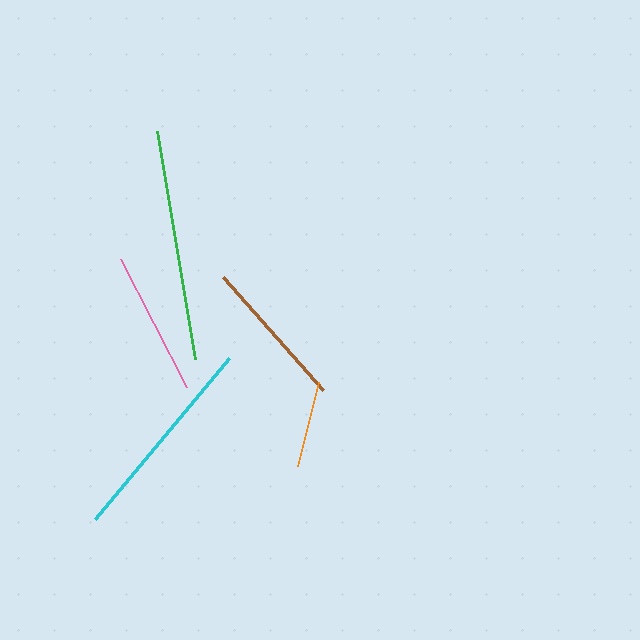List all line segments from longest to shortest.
From longest to shortest: green, cyan, brown, pink, orange.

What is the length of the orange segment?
The orange segment is approximately 86 pixels long.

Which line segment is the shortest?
The orange line is the shortest at approximately 86 pixels.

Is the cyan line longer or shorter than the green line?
The green line is longer than the cyan line.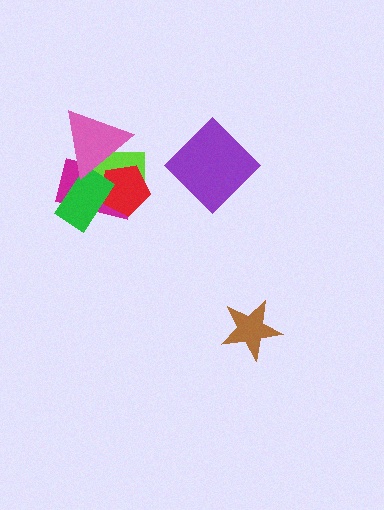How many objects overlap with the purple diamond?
0 objects overlap with the purple diamond.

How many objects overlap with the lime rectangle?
4 objects overlap with the lime rectangle.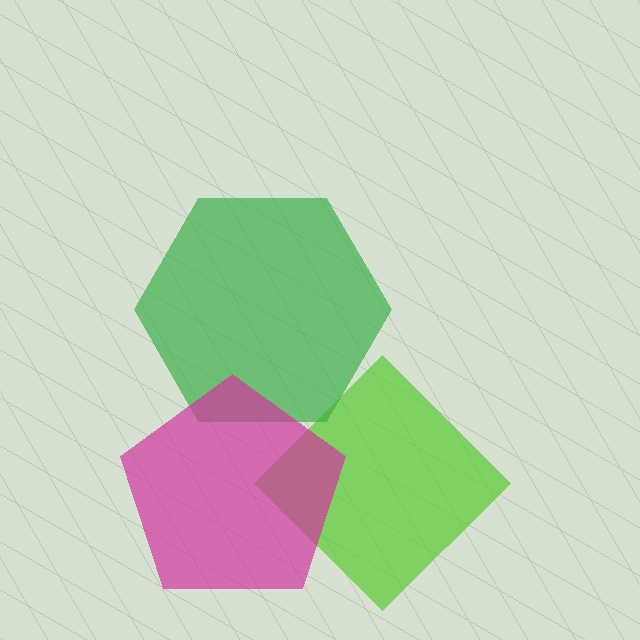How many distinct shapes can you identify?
There are 3 distinct shapes: a lime diamond, a green hexagon, a magenta pentagon.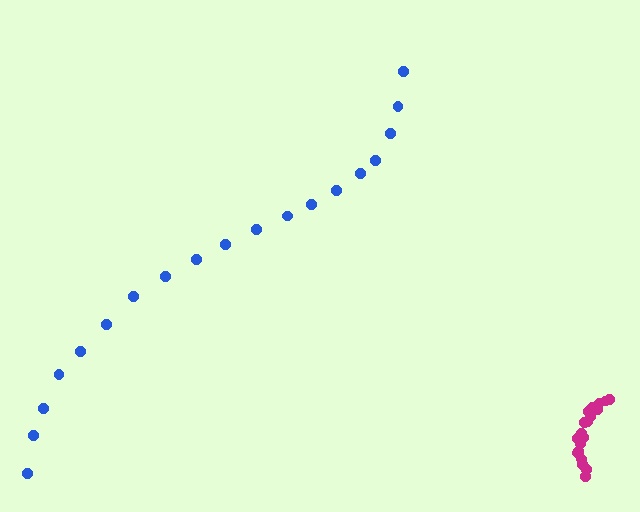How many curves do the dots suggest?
There are 2 distinct paths.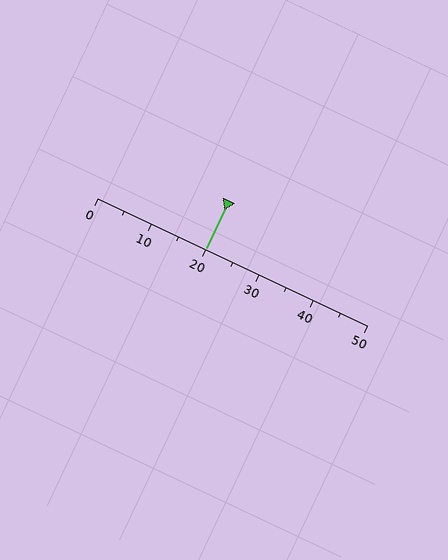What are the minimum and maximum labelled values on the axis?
The axis runs from 0 to 50.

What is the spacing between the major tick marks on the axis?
The major ticks are spaced 10 apart.